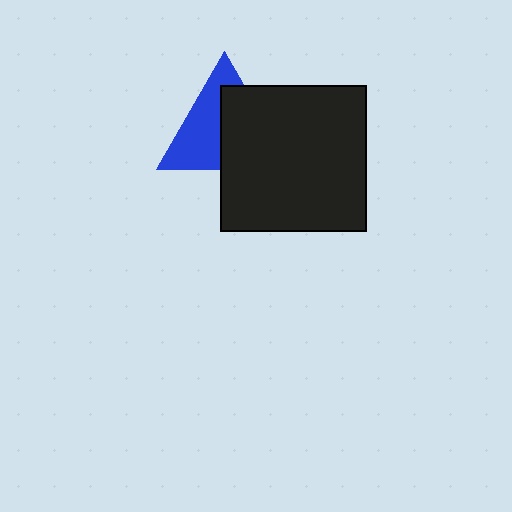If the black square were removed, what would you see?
You would see the complete blue triangle.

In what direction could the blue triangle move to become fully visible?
The blue triangle could move toward the upper-left. That would shift it out from behind the black square entirely.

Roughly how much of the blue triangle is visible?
About half of it is visible (roughly 49%).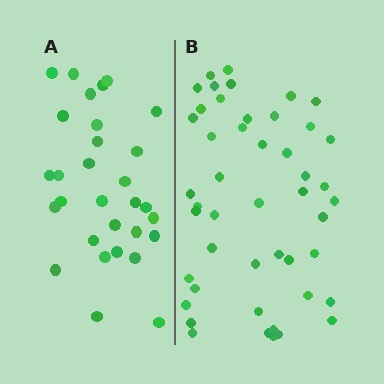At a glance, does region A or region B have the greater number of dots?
Region B (the right region) has more dots.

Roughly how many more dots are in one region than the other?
Region B has approximately 15 more dots than region A.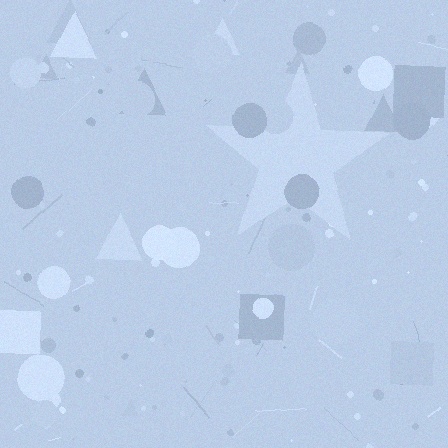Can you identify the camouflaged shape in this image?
The camouflaged shape is a star.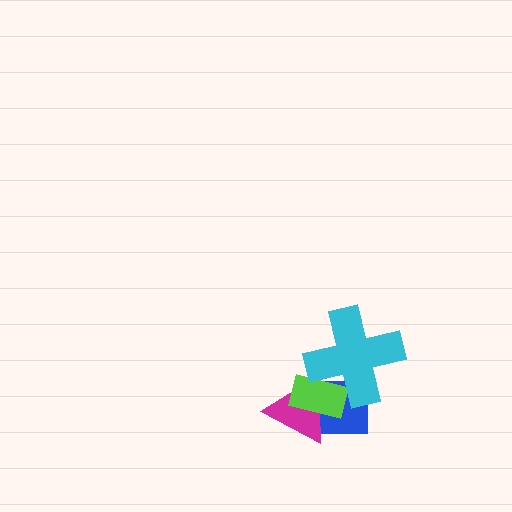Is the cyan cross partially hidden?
No, no other shape covers it.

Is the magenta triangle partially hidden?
Yes, it is partially covered by another shape.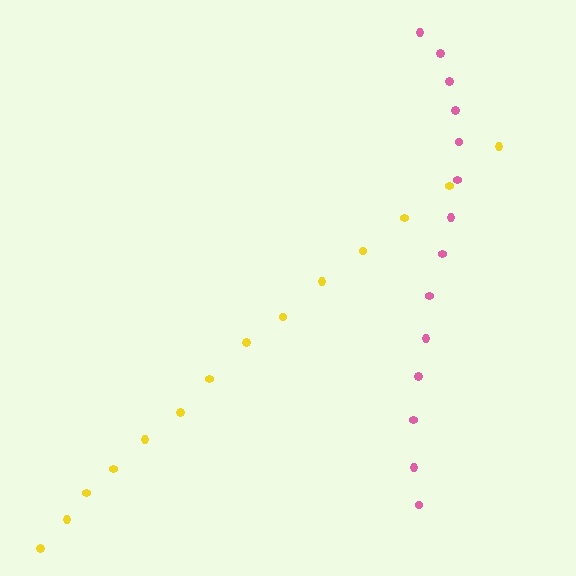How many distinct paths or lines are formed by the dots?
There are 2 distinct paths.